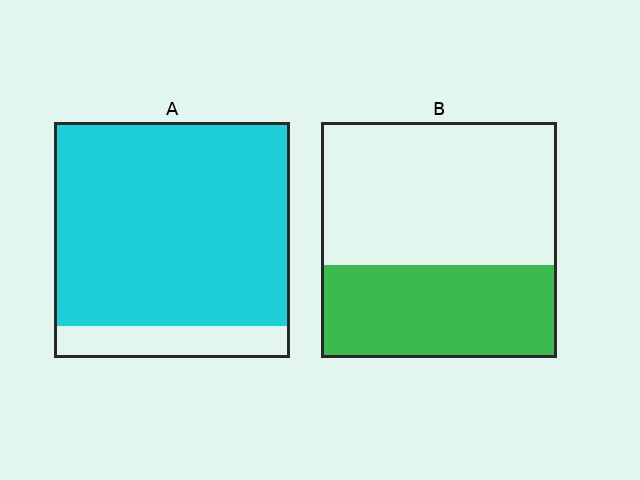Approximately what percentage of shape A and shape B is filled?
A is approximately 85% and B is approximately 40%.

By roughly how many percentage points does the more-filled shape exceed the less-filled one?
By roughly 45 percentage points (A over B).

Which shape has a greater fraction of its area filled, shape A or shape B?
Shape A.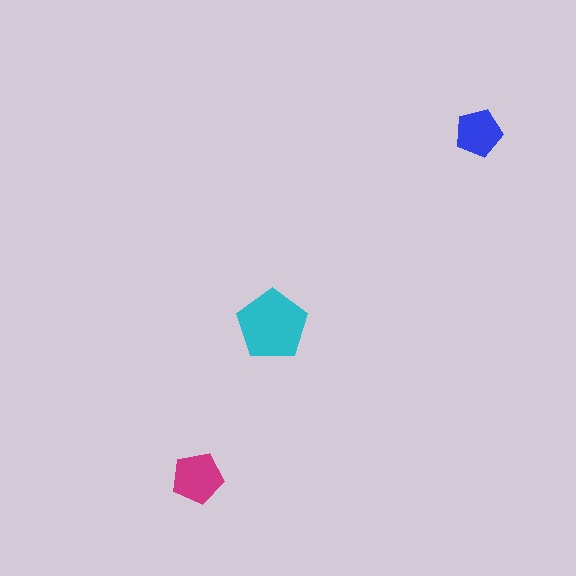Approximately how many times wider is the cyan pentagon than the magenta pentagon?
About 1.5 times wider.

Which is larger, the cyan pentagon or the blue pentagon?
The cyan one.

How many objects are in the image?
There are 3 objects in the image.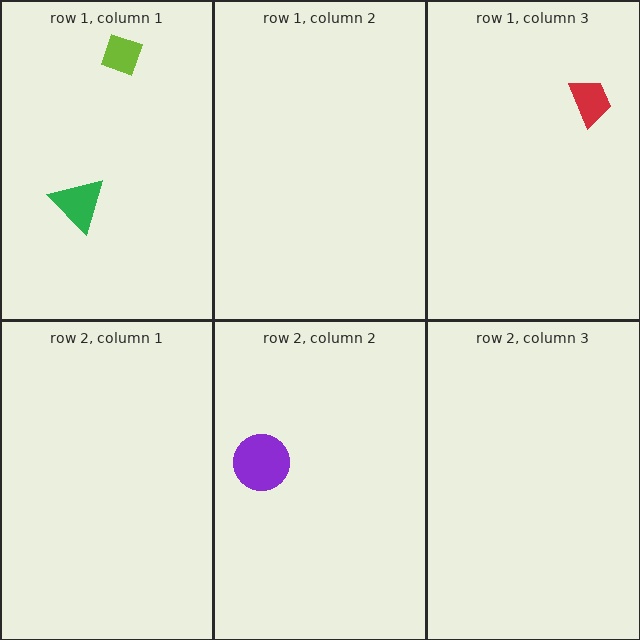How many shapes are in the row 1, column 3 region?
1.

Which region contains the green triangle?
The row 1, column 1 region.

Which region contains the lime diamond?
The row 1, column 1 region.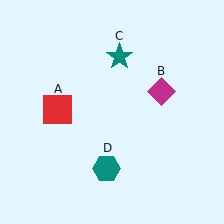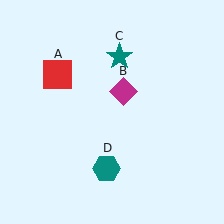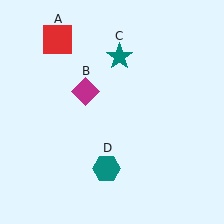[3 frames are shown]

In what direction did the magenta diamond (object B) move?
The magenta diamond (object B) moved left.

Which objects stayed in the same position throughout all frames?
Teal star (object C) and teal hexagon (object D) remained stationary.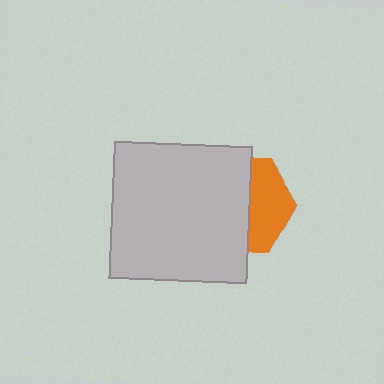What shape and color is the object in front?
The object in front is a light gray square.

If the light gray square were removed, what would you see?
You would see the complete orange hexagon.